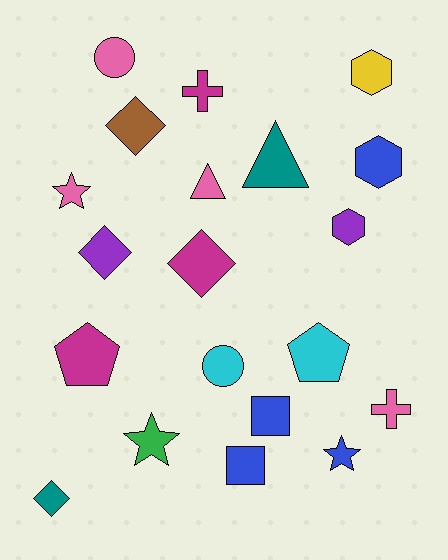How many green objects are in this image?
There is 1 green object.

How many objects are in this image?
There are 20 objects.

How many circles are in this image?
There are 2 circles.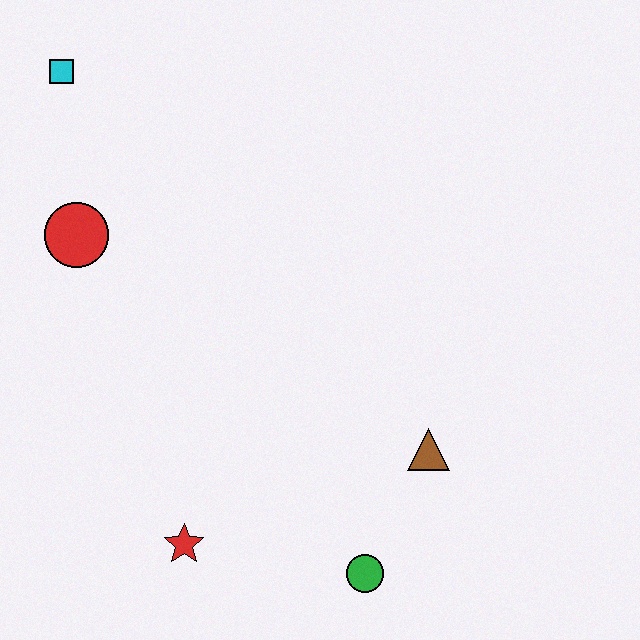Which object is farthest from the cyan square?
The green circle is farthest from the cyan square.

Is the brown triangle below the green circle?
No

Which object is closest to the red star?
The green circle is closest to the red star.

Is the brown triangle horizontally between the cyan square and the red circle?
No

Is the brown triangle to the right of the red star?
Yes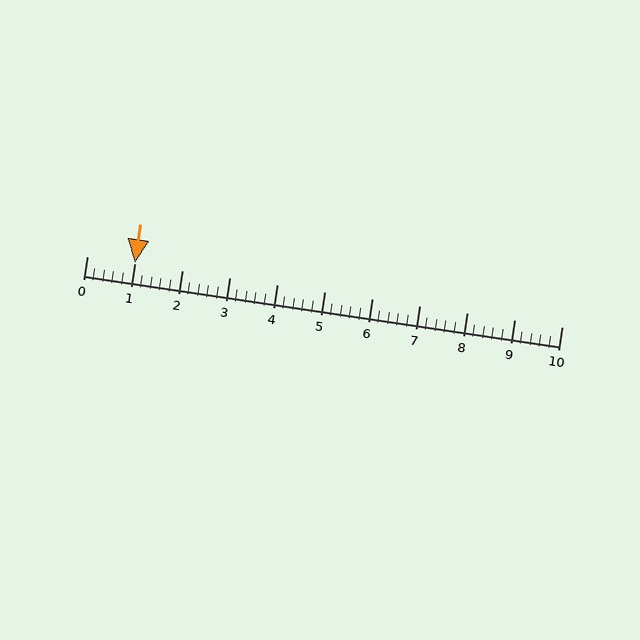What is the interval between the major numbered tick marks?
The major tick marks are spaced 1 units apart.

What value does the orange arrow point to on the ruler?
The orange arrow points to approximately 1.0.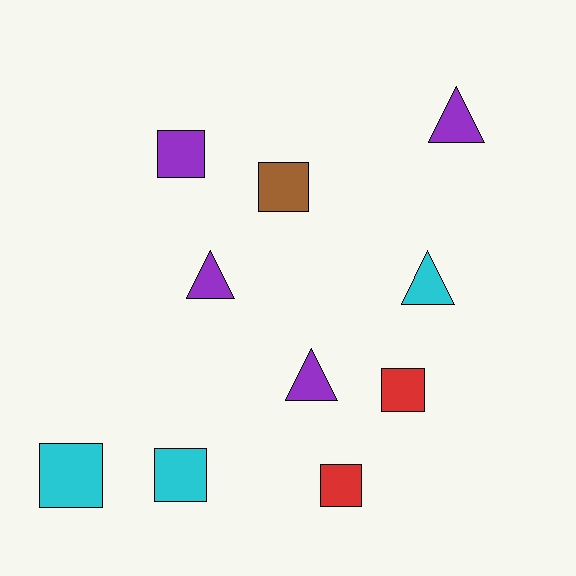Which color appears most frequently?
Purple, with 4 objects.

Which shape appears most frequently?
Square, with 6 objects.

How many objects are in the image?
There are 10 objects.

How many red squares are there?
There are 2 red squares.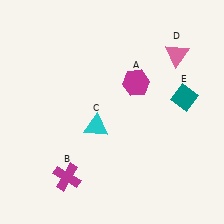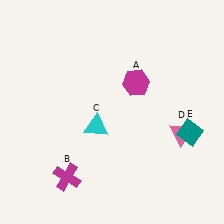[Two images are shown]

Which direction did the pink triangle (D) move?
The pink triangle (D) moved down.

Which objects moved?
The objects that moved are: the pink triangle (D), the teal diamond (E).